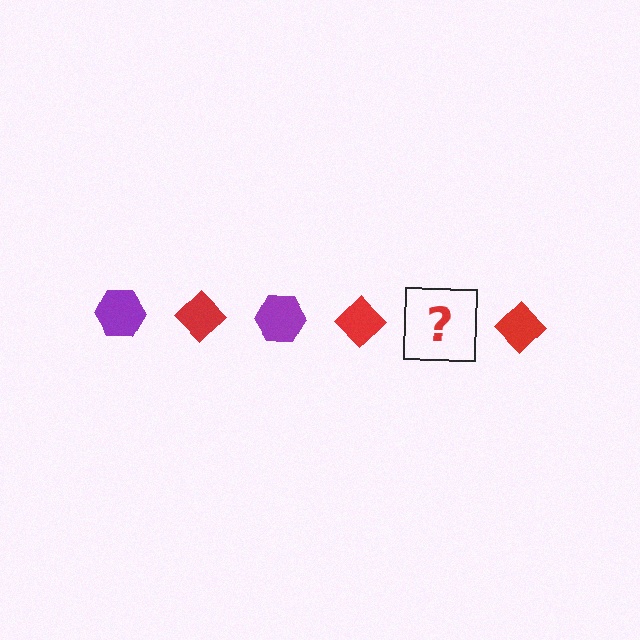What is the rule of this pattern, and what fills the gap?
The rule is that the pattern alternates between purple hexagon and red diamond. The gap should be filled with a purple hexagon.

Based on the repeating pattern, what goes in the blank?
The blank should be a purple hexagon.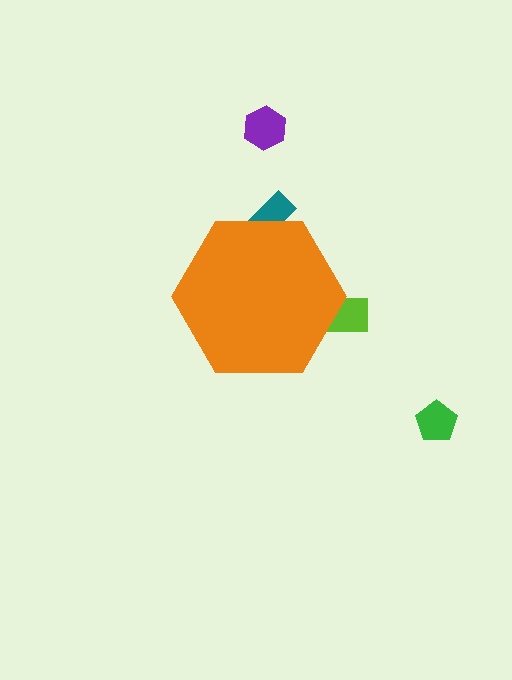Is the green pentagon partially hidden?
No, the green pentagon is fully visible.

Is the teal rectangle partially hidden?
Yes, the teal rectangle is partially hidden behind the orange hexagon.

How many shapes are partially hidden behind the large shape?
2 shapes are partially hidden.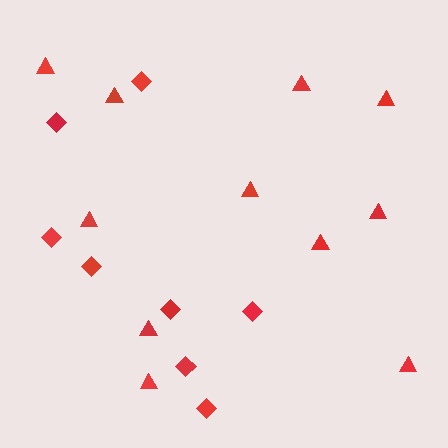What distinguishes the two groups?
There are 2 groups: one group of triangles (11) and one group of diamonds (8).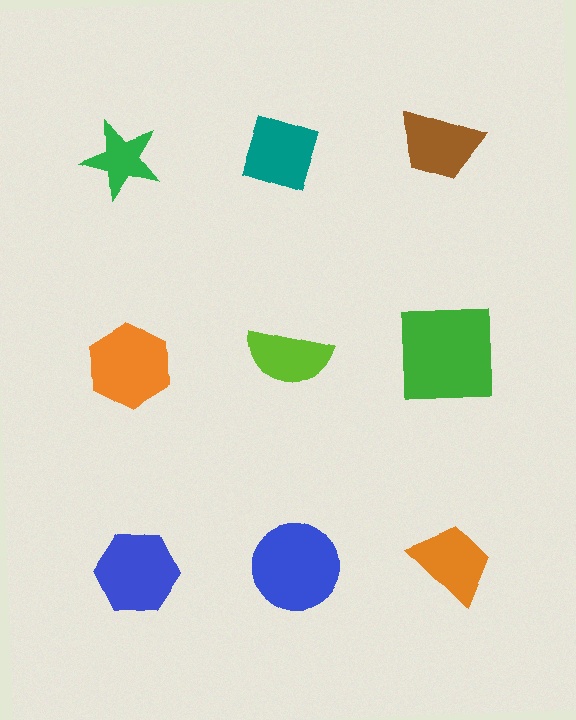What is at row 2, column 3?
A green square.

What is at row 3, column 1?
A blue hexagon.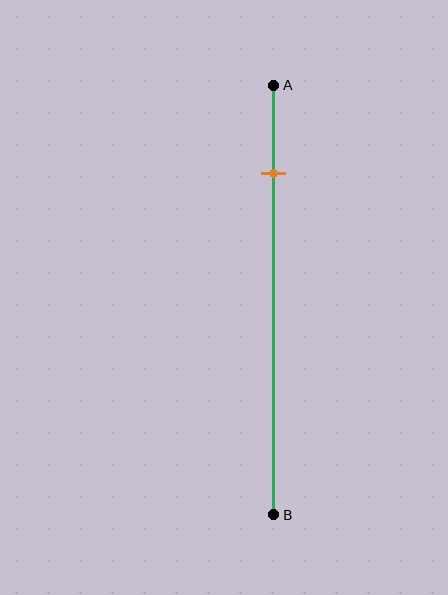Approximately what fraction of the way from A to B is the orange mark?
The orange mark is approximately 20% of the way from A to B.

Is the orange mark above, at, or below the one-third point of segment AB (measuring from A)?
The orange mark is above the one-third point of segment AB.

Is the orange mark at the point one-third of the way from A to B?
No, the mark is at about 20% from A, not at the 33% one-third point.